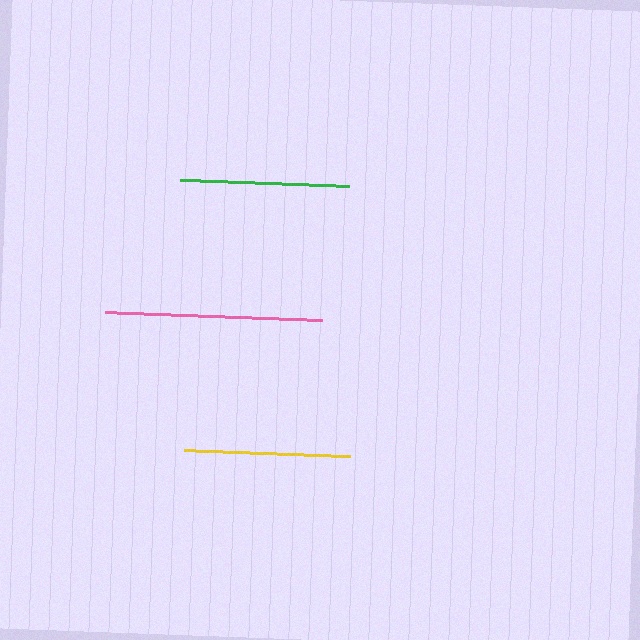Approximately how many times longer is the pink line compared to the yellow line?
The pink line is approximately 1.3 times the length of the yellow line.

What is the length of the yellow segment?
The yellow segment is approximately 166 pixels long.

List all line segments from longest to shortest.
From longest to shortest: pink, green, yellow.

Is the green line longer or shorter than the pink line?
The pink line is longer than the green line.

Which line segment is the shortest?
The yellow line is the shortest at approximately 166 pixels.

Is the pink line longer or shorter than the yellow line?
The pink line is longer than the yellow line.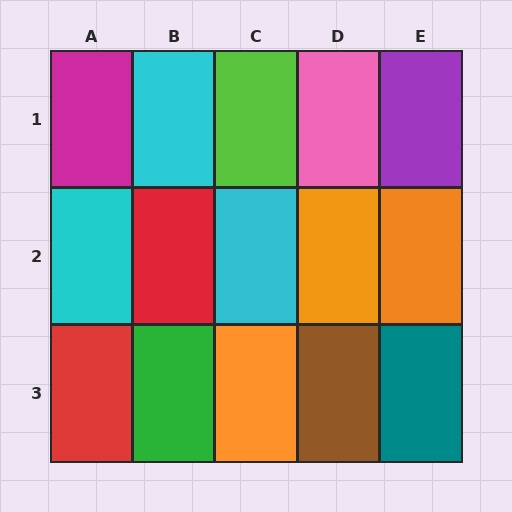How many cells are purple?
1 cell is purple.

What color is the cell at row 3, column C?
Orange.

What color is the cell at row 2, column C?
Cyan.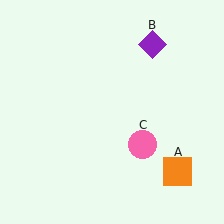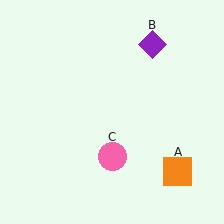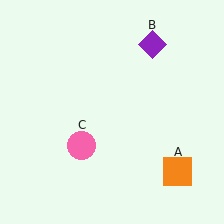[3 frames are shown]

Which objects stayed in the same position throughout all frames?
Orange square (object A) and purple diamond (object B) remained stationary.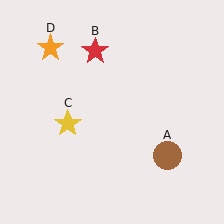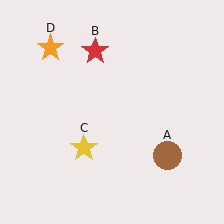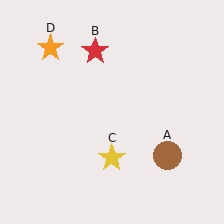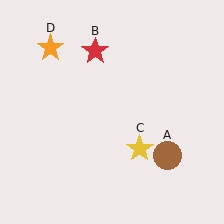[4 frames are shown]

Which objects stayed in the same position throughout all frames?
Brown circle (object A) and red star (object B) and orange star (object D) remained stationary.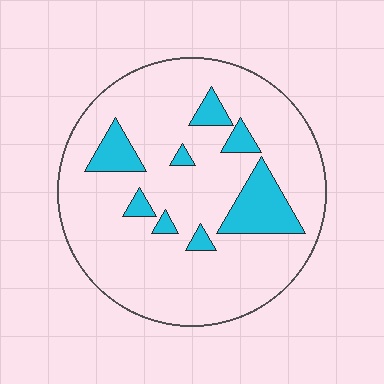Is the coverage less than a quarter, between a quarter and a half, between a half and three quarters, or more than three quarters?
Less than a quarter.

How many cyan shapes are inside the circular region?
8.